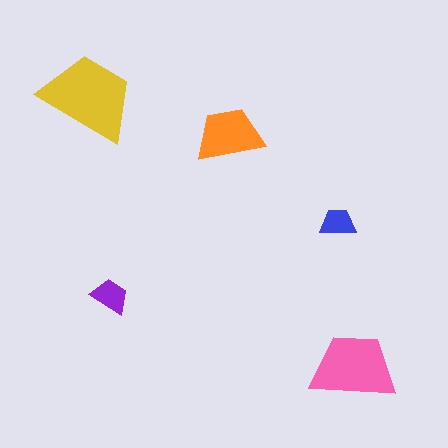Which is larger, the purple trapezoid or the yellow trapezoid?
The yellow one.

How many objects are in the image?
There are 5 objects in the image.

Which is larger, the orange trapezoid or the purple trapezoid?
The orange one.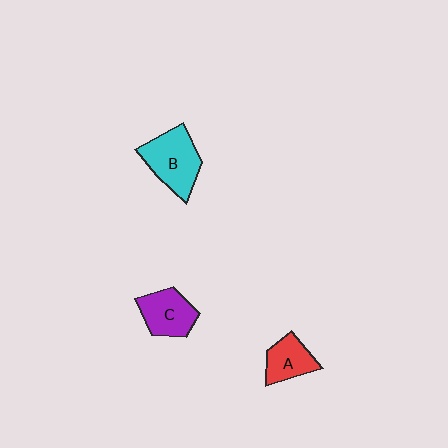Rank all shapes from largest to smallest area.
From largest to smallest: B (cyan), C (purple), A (red).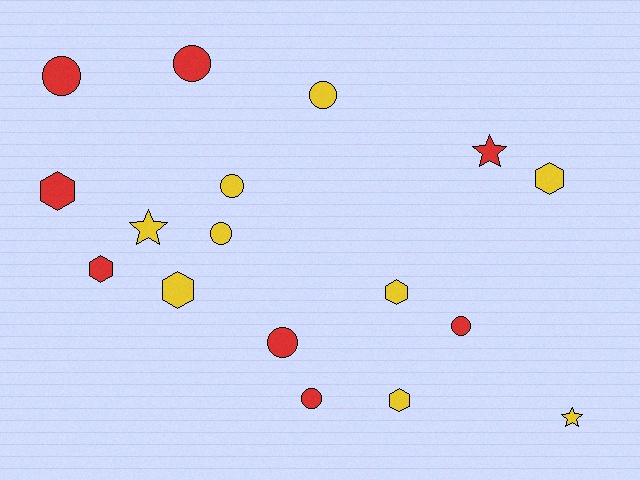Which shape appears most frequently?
Circle, with 8 objects.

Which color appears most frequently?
Yellow, with 9 objects.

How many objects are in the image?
There are 17 objects.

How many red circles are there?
There are 5 red circles.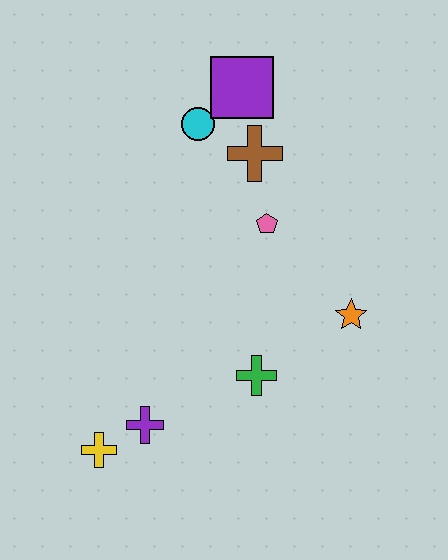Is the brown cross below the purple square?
Yes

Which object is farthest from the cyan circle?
The yellow cross is farthest from the cyan circle.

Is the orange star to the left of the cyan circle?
No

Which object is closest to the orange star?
The green cross is closest to the orange star.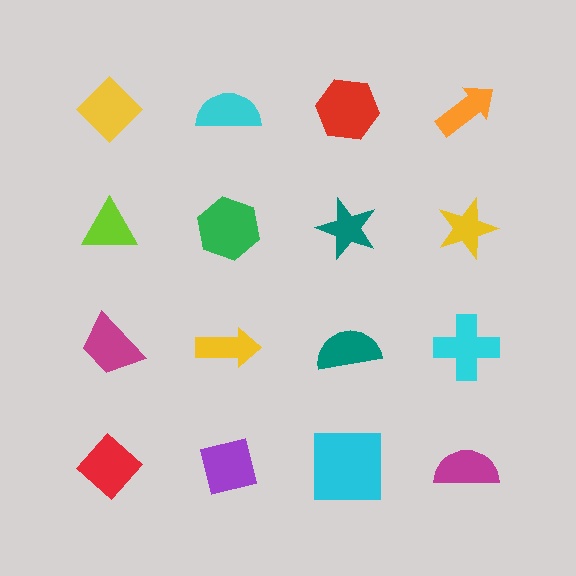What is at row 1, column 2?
A cyan semicircle.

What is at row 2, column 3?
A teal star.